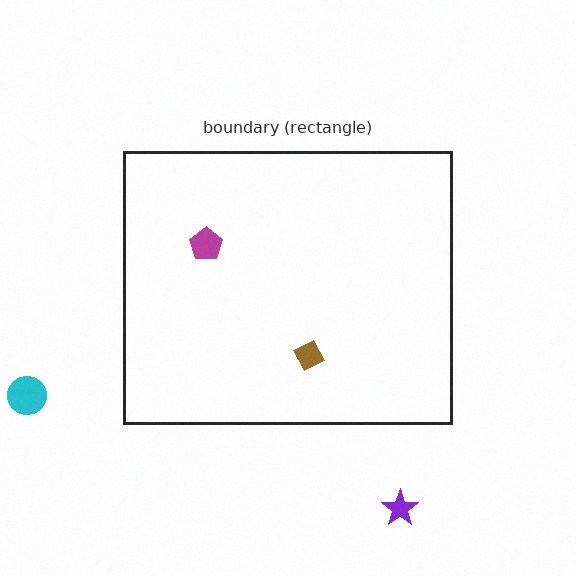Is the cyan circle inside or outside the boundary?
Outside.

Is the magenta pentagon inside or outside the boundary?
Inside.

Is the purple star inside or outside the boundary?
Outside.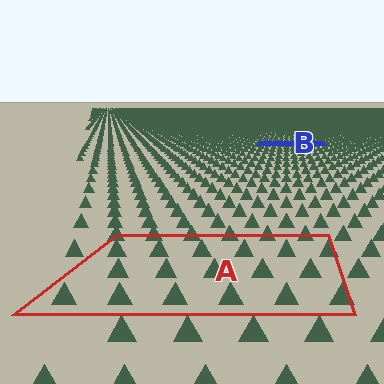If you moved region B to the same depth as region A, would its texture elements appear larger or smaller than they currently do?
They would appear larger. At a closer depth, the same texture elements are projected at a bigger on-screen size.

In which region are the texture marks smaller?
The texture marks are smaller in region B, because it is farther away.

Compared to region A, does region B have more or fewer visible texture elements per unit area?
Region B has more texture elements per unit area — they are packed more densely because it is farther away.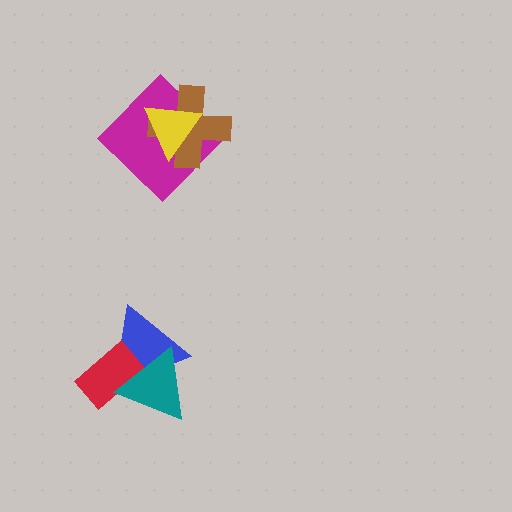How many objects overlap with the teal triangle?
2 objects overlap with the teal triangle.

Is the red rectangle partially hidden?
Yes, it is partially covered by another shape.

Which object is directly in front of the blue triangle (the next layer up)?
The red rectangle is directly in front of the blue triangle.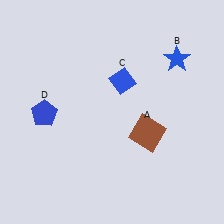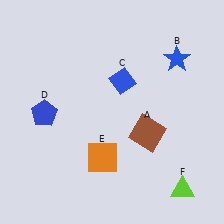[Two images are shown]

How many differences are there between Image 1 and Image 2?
There are 2 differences between the two images.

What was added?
An orange square (E), a lime triangle (F) were added in Image 2.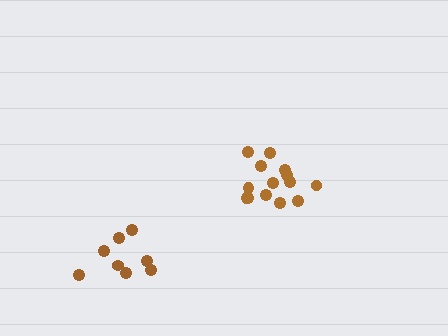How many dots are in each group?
Group 1: 14 dots, Group 2: 8 dots (22 total).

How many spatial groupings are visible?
There are 2 spatial groupings.